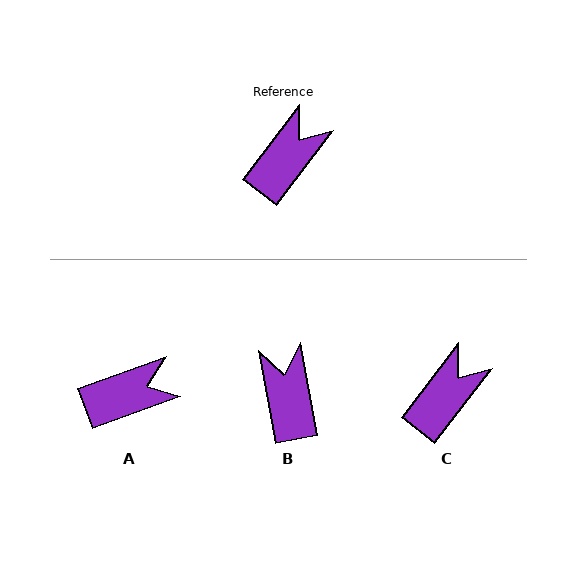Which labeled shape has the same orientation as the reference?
C.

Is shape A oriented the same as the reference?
No, it is off by about 33 degrees.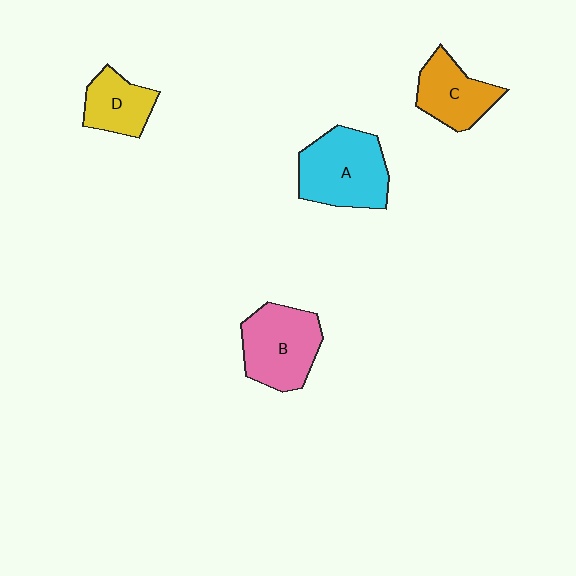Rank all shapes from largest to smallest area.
From largest to smallest: A (cyan), B (pink), C (orange), D (yellow).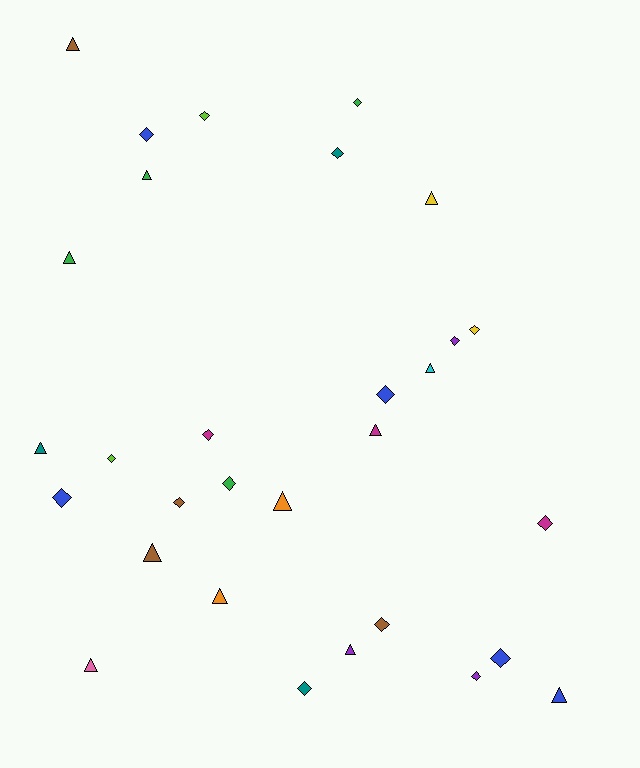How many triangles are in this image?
There are 13 triangles.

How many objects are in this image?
There are 30 objects.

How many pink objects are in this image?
There is 1 pink object.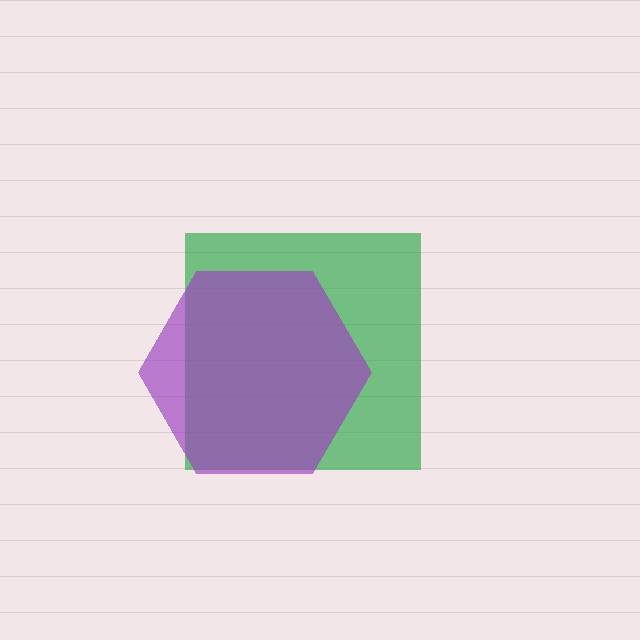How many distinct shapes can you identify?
There are 2 distinct shapes: a green square, a purple hexagon.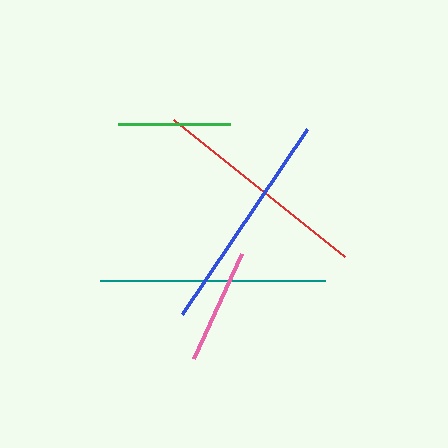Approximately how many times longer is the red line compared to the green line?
The red line is approximately 2.0 times the length of the green line.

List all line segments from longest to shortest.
From longest to shortest: teal, blue, red, pink, green.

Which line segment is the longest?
The teal line is the longest at approximately 225 pixels.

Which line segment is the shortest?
The green line is the shortest at approximately 112 pixels.